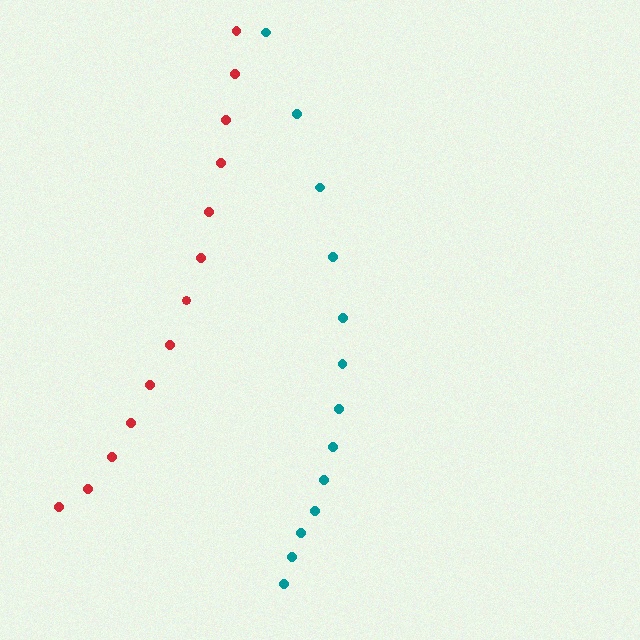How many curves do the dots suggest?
There are 2 distinct paths.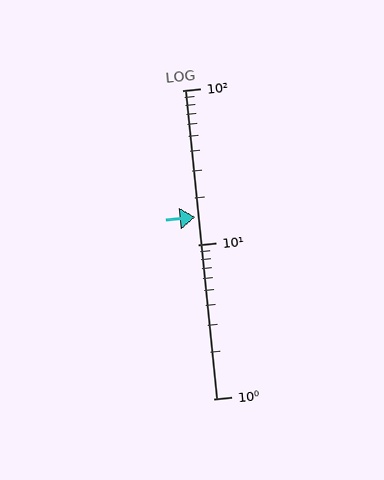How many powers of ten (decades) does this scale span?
The scale spans 2 decades, from 1 to 100.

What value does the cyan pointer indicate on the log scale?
The pointer indicates approximately 15.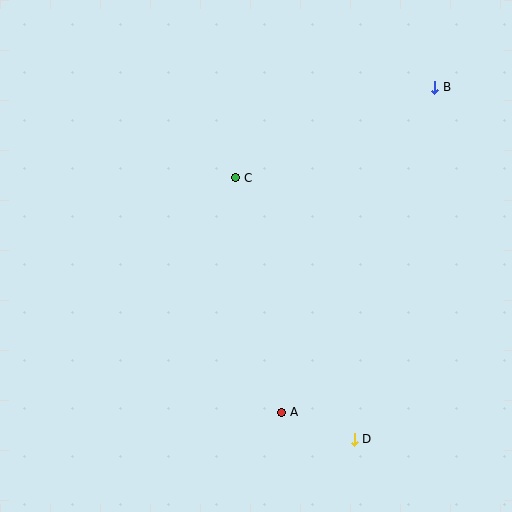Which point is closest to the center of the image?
Point C at (235, 178) is closest to the center.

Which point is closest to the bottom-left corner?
Point A is closest to the bottom-left corner.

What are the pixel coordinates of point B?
Point B is at (435, 87).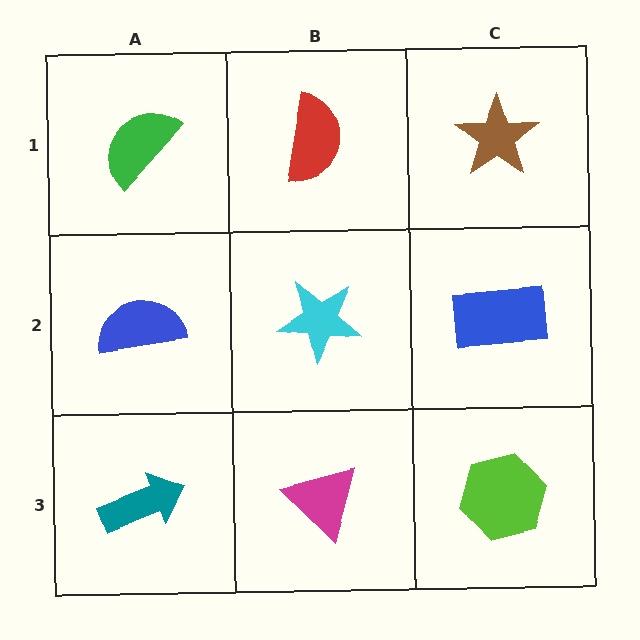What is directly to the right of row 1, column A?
A red semicircle.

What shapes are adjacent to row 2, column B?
A red semicircle (row 1, column B), a magenta triangle (row 3, column B), a blue semicircle (row 2, column A), a blue rectangle (row 2, column C).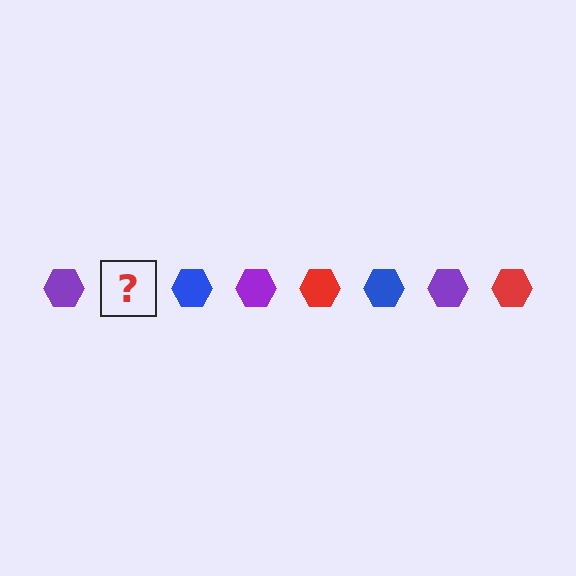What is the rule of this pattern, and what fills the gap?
The rule is that the pattern cycles through purple, red, blue hexagons. The gap should be filled with a red hexagon.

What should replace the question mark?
The question mark should be replaced with a red hexagon.